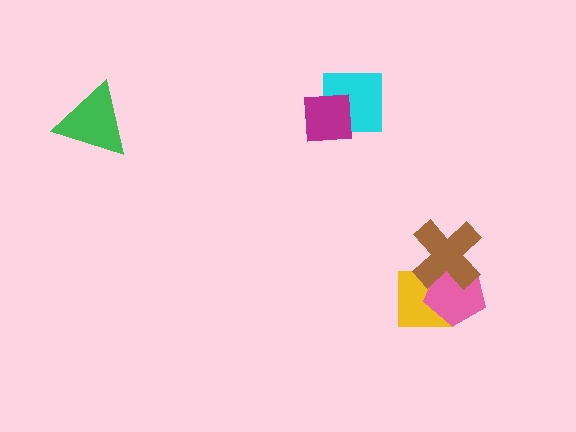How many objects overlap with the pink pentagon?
2 objects overlap with the pink pentagon.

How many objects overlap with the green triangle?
0 objects overlap with the green triangle.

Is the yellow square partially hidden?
Yes, it is partially covered by another shape.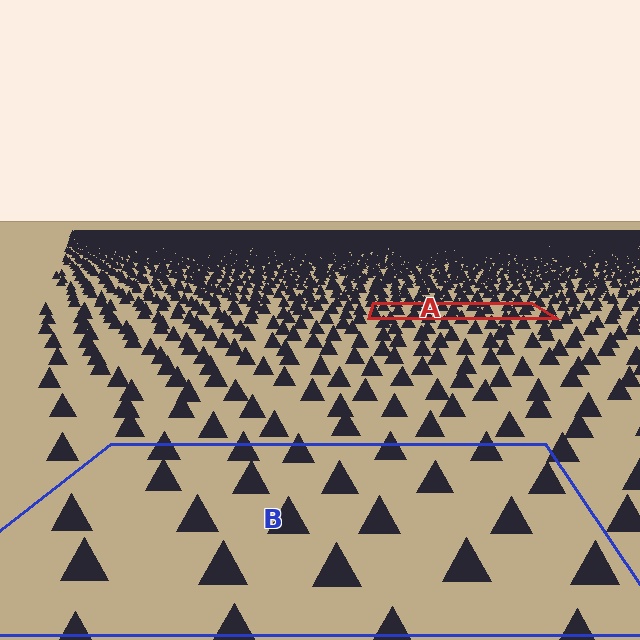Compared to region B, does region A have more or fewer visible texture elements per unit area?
Region A has more texture elements per unit area — they are packed more densely because it is farther away.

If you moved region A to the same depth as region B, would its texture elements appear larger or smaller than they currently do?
They would appear larger. At a closer depth, the same texture elements are projected at a bigger on-screen size.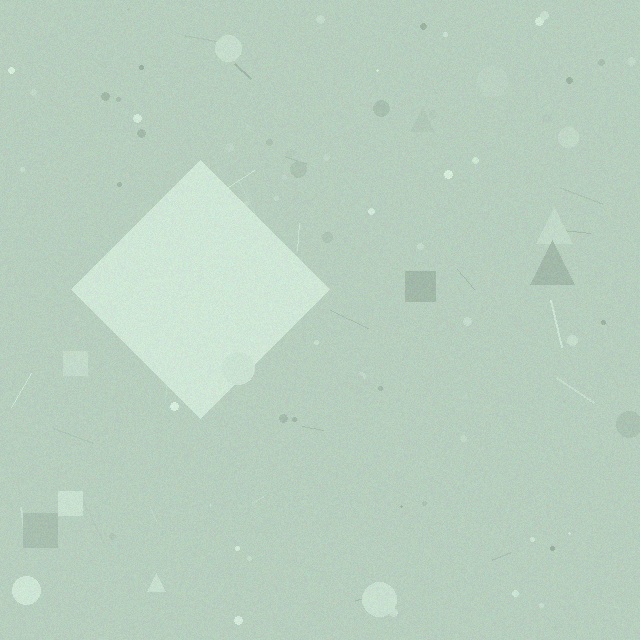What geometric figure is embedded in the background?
A diamond is embedded in the background.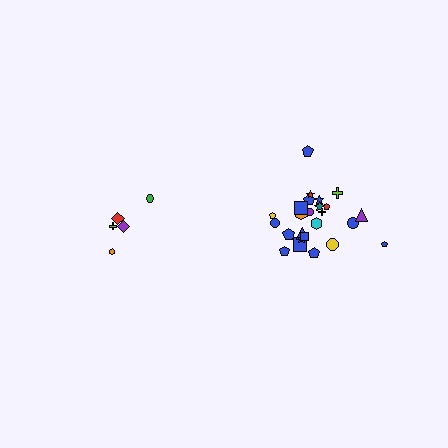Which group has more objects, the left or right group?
The right group.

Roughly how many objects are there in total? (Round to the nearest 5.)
Roughly 30 objects in total.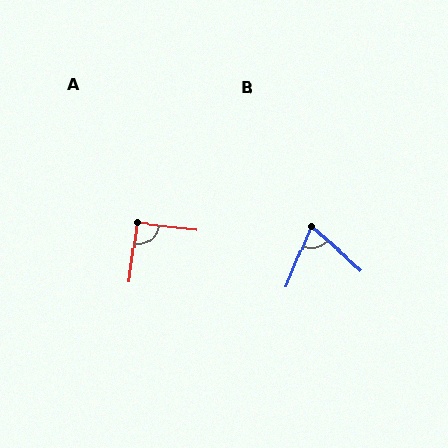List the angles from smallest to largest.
B (71°), A (91°).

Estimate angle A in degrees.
Approximately 91 degrees.